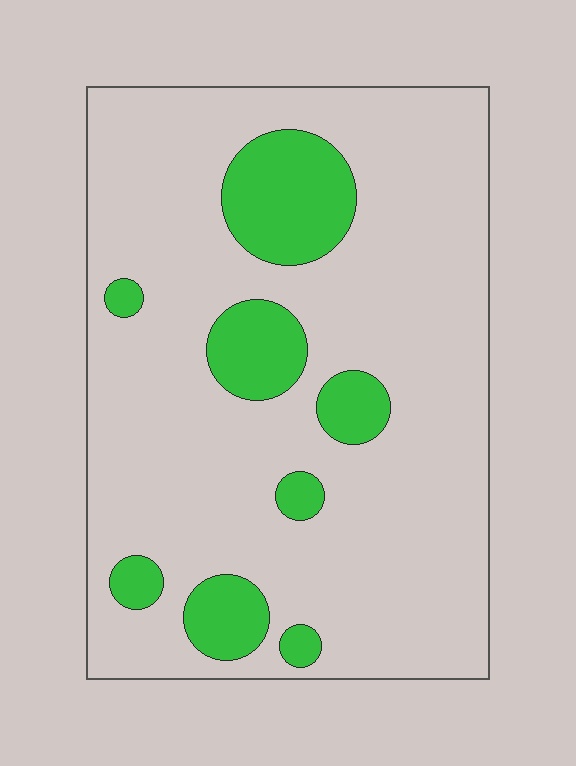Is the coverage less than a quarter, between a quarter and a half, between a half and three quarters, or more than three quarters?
Less than a quarter.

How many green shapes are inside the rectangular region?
8.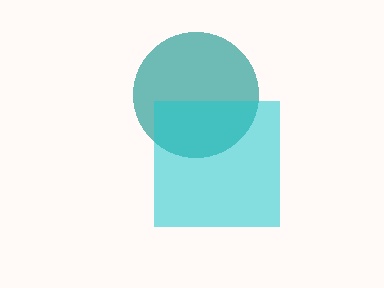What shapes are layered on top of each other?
The layered shapes are: a teal circle, a cyan square.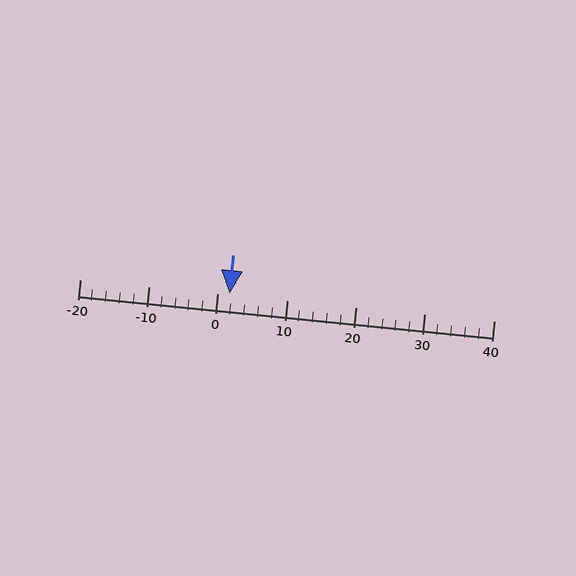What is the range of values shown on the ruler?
The ruler shows values from -20 to 40.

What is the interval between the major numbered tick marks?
The major tick marks are spaced 10 units apart.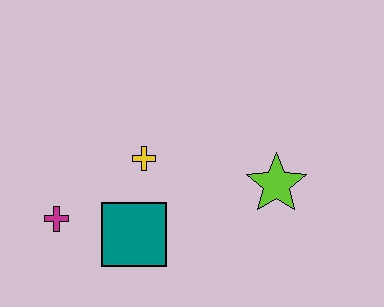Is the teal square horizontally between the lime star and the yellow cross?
No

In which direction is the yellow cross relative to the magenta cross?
The yellow cross is to the right of the magenta cross.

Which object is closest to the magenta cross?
The teal square is closest to the magenta cross.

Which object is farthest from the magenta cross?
The lime star is farthest from the magenta cross.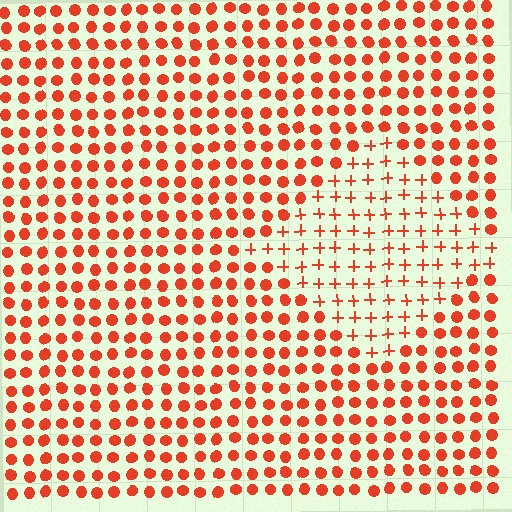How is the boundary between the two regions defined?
The boundary is defined by a change in element shape: plus signs inside vs. circles outside. All elements share the same color and spacing.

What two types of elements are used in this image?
The image uses plus signs inside the diamond region and circles outside it.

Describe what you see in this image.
The image is filled with small red elements arranged in a uniform grid. A diamond-shaped region contains plus signs, while the surrounding area contains circles. The boundary is defined purely by the change in element shape.